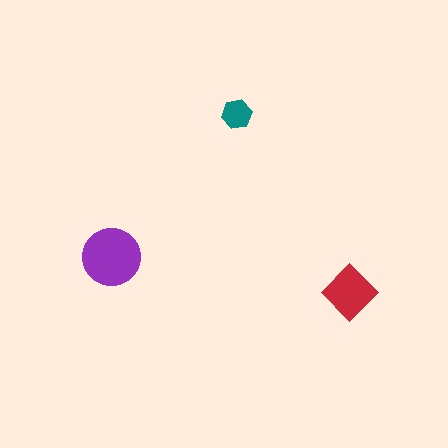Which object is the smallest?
The teal hexagon.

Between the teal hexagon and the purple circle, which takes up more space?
The purple circle.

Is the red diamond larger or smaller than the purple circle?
Smaller.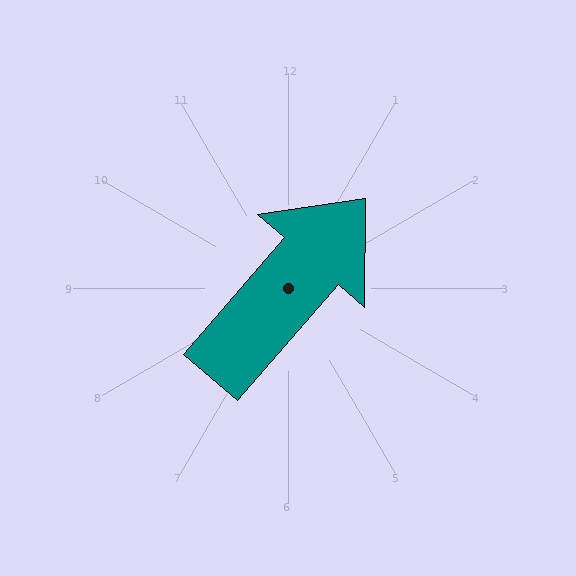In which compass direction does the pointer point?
Northeast.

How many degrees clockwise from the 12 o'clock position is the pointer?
Approximately 41 degrees.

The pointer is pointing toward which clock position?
Roughly 1 o'clock.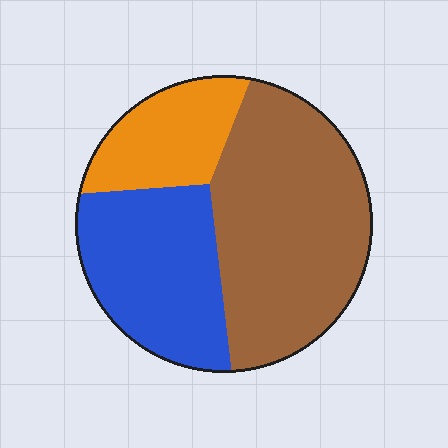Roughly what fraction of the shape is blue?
Blue takes up about one third (1/3) of the shape.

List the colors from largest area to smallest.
From largest to smallest: brown, blue, orange.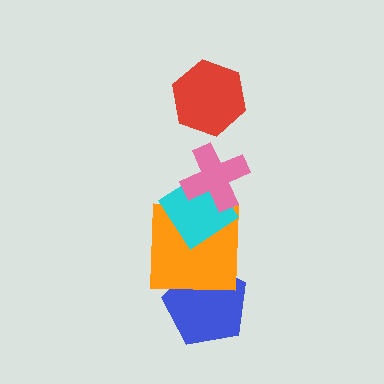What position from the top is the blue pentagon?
The blue pentagon is 5th from the top.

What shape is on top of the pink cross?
The red hexagon is on top of the pink cross.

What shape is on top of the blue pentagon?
The orange square is on top of the blue pentagon.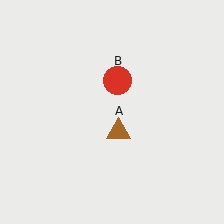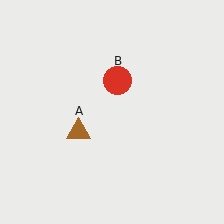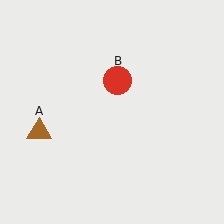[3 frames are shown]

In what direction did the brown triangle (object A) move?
The brown triangle (object A) moved left.